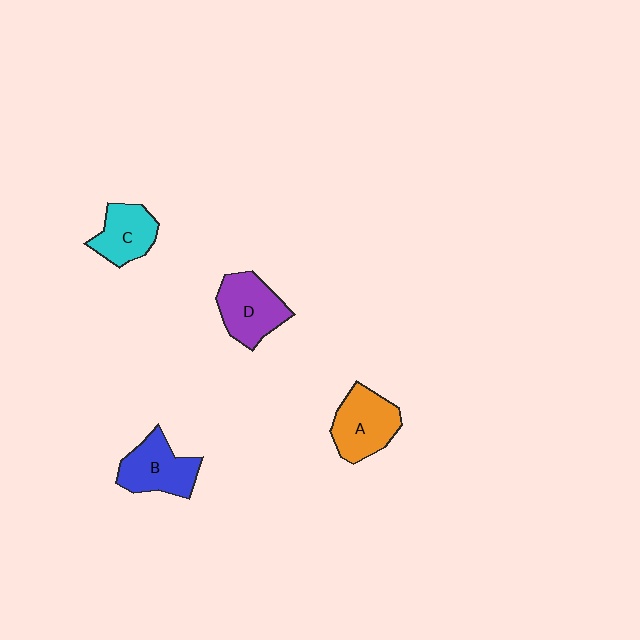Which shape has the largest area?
Shape A (orange).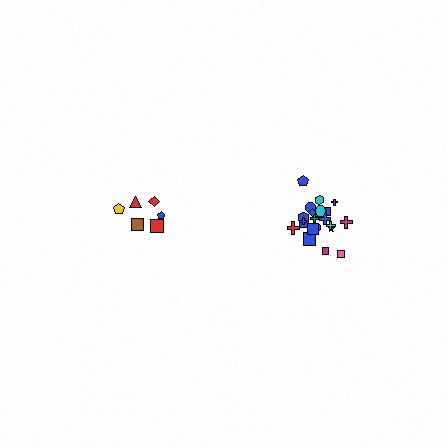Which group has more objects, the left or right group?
The right group.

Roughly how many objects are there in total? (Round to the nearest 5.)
Roughly 30 objects in total.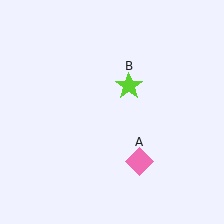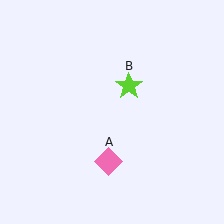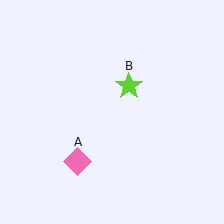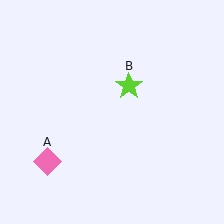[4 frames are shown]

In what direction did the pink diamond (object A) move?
The pink diamond (object A) moved left.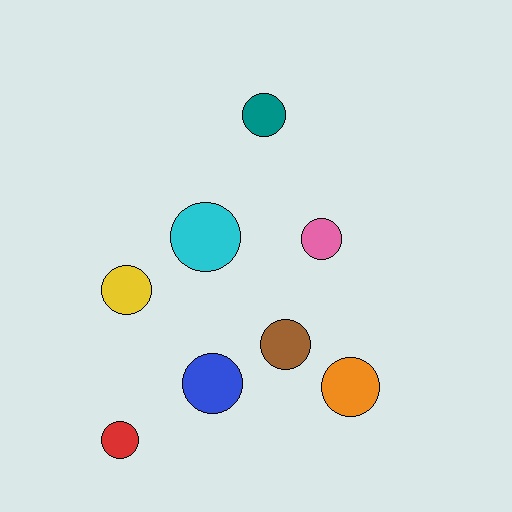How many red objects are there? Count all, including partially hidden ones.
There is 1 red object.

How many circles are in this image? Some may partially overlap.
There are 8 circles.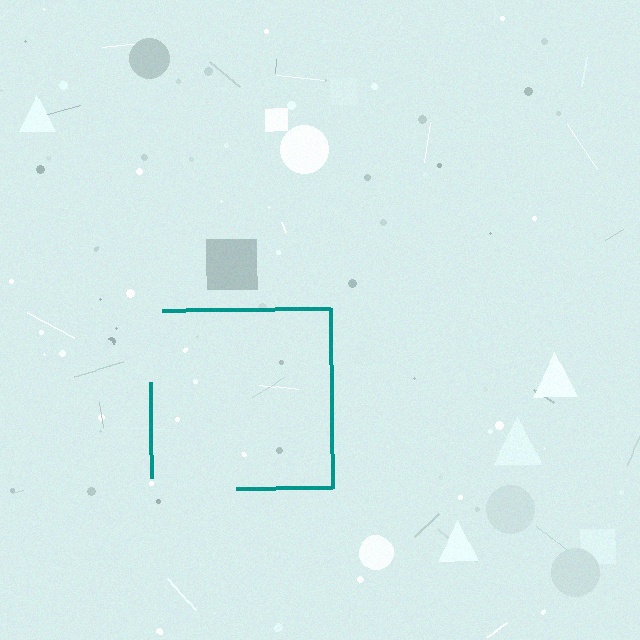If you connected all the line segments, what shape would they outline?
They would outline a square.